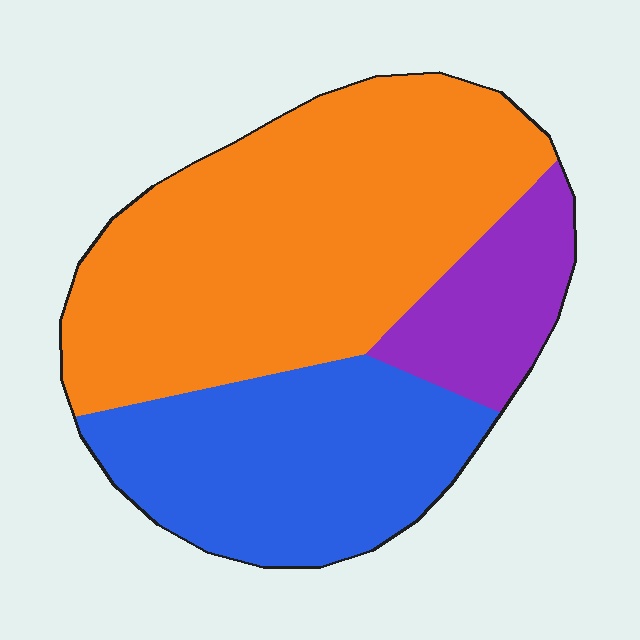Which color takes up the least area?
Purple, at roughly 15%.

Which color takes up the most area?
Orange, at roughly 55%.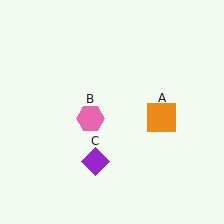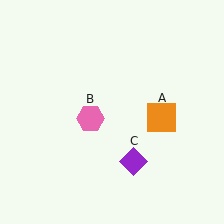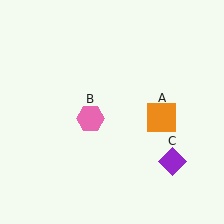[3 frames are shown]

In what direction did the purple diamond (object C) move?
The purple diamond (object C) moved right.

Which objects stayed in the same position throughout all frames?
Orange square (object A) and pink hexagon (object B) remained stationary.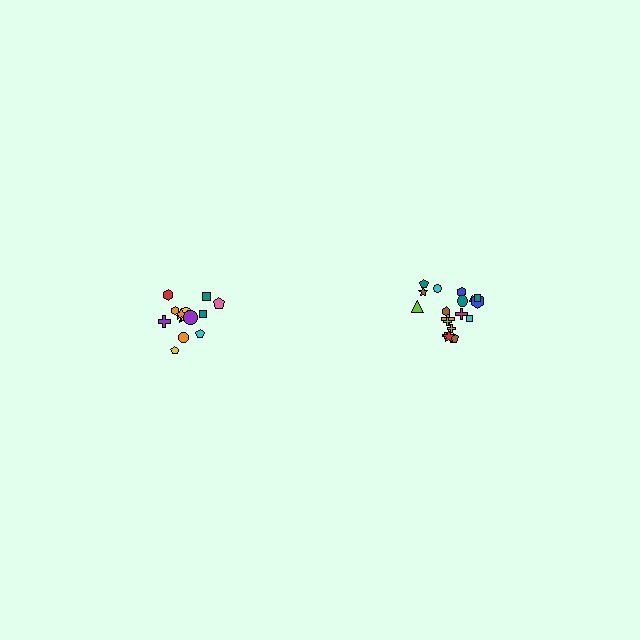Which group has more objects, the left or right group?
The right group.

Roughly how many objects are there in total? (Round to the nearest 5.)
Roughly 35 objects in total.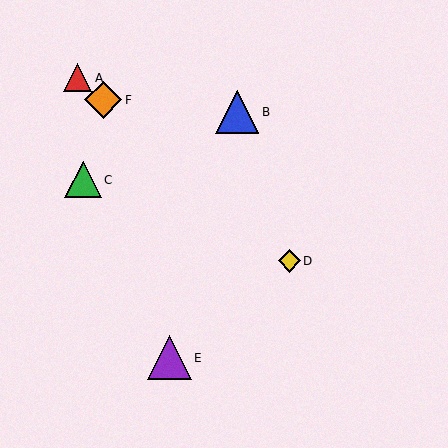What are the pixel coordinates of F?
Object F is at (103, 100).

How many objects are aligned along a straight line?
3 objects (A, D, F) are aligned along a straight line.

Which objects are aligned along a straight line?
Objects A, D, F are aligned along a straight line.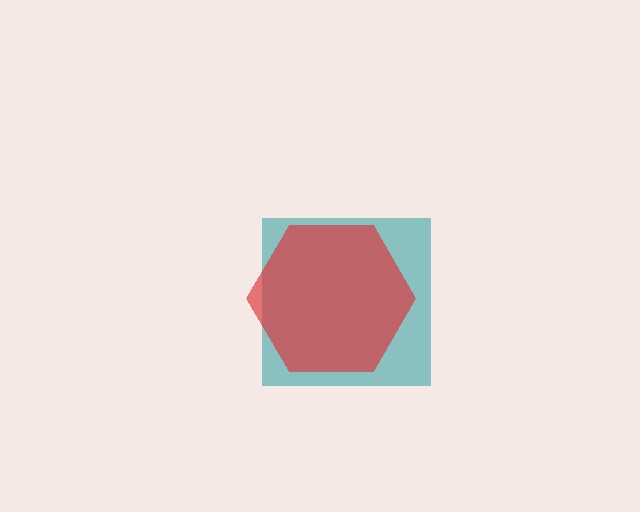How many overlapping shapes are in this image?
There are 2 overlapping shapes in the image.